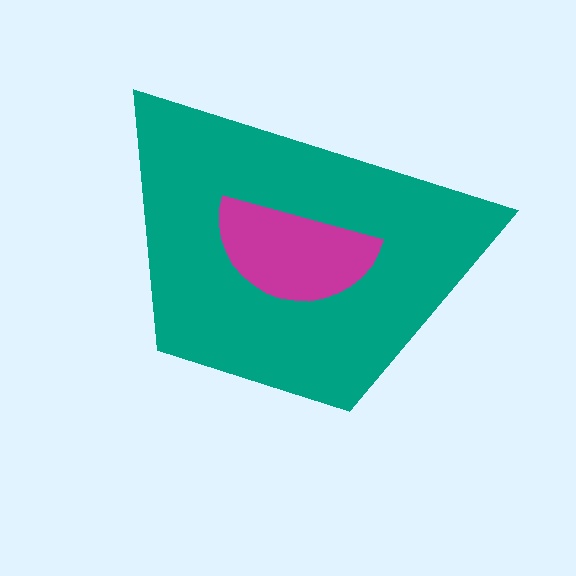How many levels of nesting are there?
2.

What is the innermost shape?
The magenta semicircle.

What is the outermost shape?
The teal trapezoid.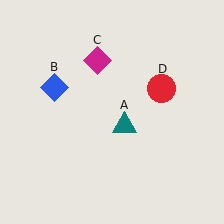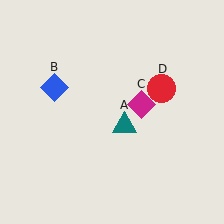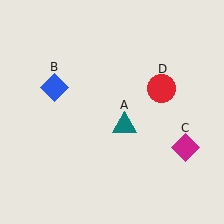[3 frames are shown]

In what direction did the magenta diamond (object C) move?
The magenta diamond (object C) moved down and to the right.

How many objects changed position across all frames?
1 object changed position: magenta diamond (object C).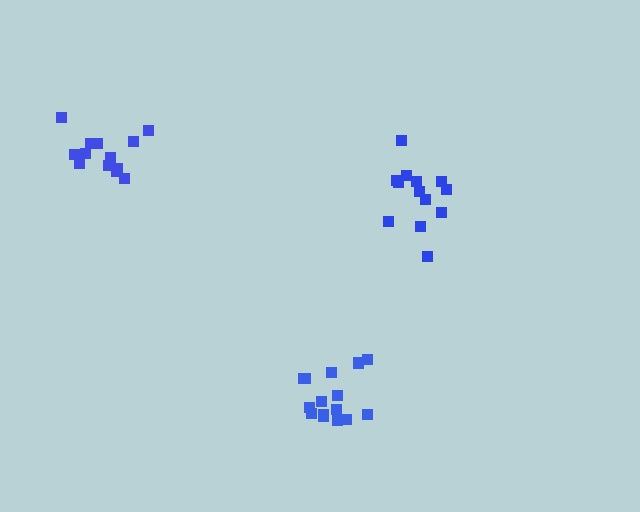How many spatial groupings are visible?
There are 3 spatial groupings.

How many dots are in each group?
Group 1: 15 dots, Group 2: 13 dots, Group 3: 13 dots (41 total).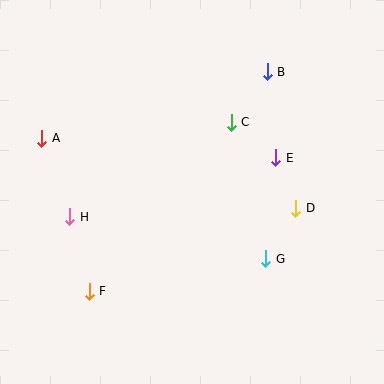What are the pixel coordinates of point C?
Point C is at (231, 122).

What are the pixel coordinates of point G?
Point G is at (266, 259).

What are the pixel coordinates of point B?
Point B is at (267, 72).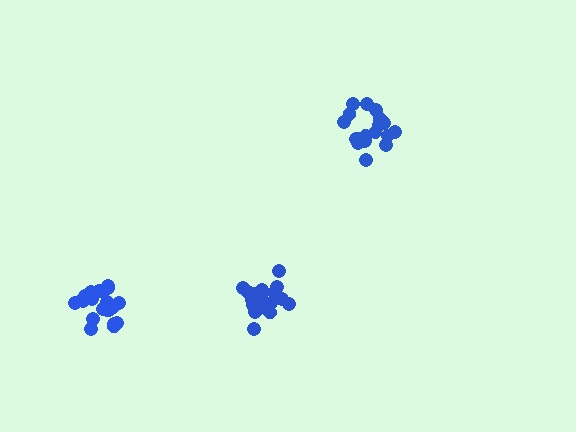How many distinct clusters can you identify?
There are 3 distinct clusters.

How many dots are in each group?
Group 1: 18 dots, Group 2: 21 dots, Group 3: 20 dots (59 total).